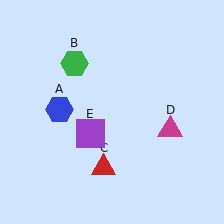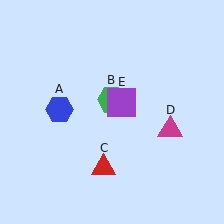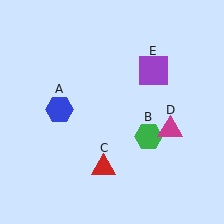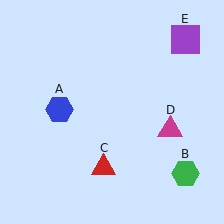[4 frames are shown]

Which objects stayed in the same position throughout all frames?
Blue hexagon (object A) and red triangle (object C) and magenta triangle (object D) remained stationary.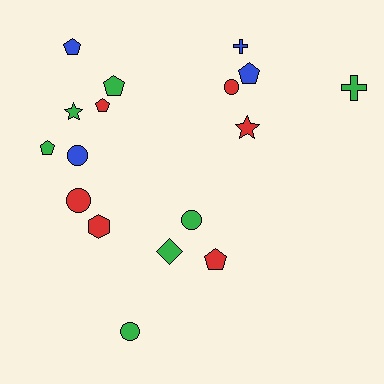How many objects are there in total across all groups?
There are 17 objects.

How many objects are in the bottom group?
There are 4 objects.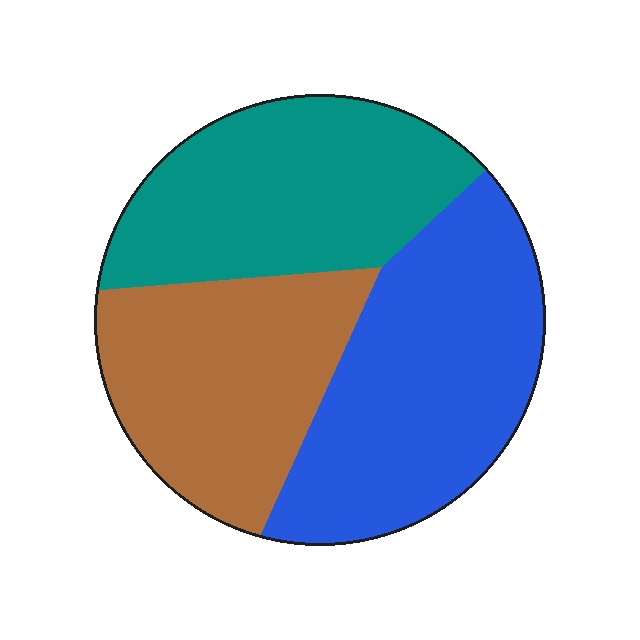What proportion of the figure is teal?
Teal covers about 30% of the figure.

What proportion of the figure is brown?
Brown covers roughly 30% of the figure.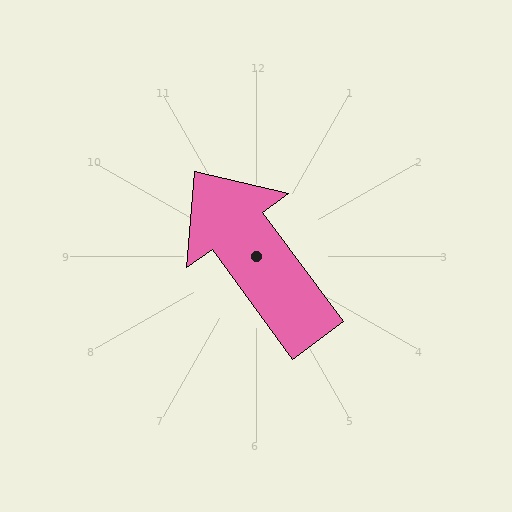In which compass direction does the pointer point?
Northwest.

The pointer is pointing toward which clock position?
Roughly 11 o'clock.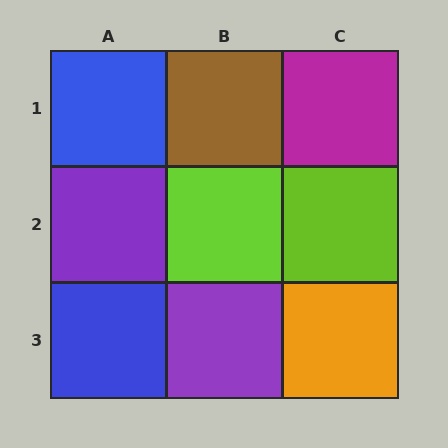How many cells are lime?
2 cells are lime.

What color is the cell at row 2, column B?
Lime.